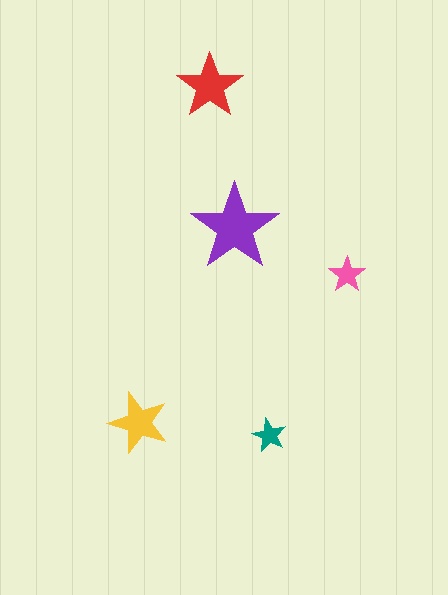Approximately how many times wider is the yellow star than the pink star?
About 1.5 times wider.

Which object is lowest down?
The teal star is bottommost.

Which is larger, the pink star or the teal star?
The pink one.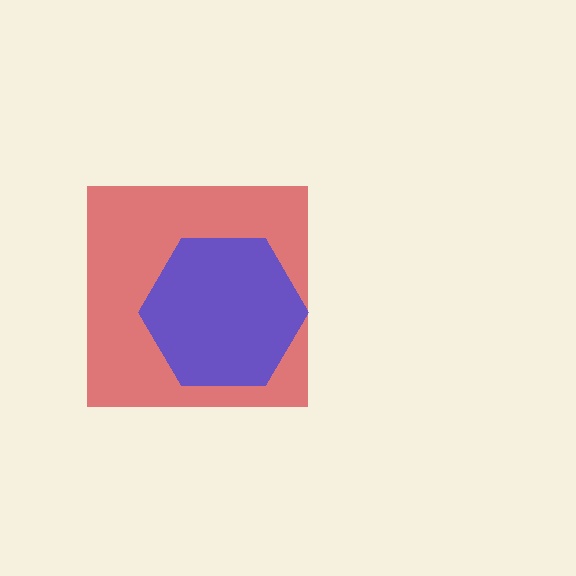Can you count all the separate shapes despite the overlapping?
Yes, there are 2 separate shapes.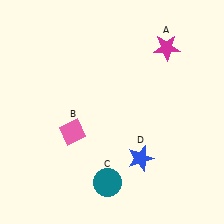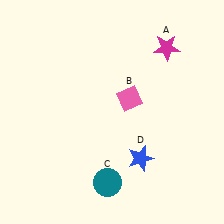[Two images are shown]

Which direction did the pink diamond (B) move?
The pink diamond (B) moved right.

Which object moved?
The pink diamond (B) moved right.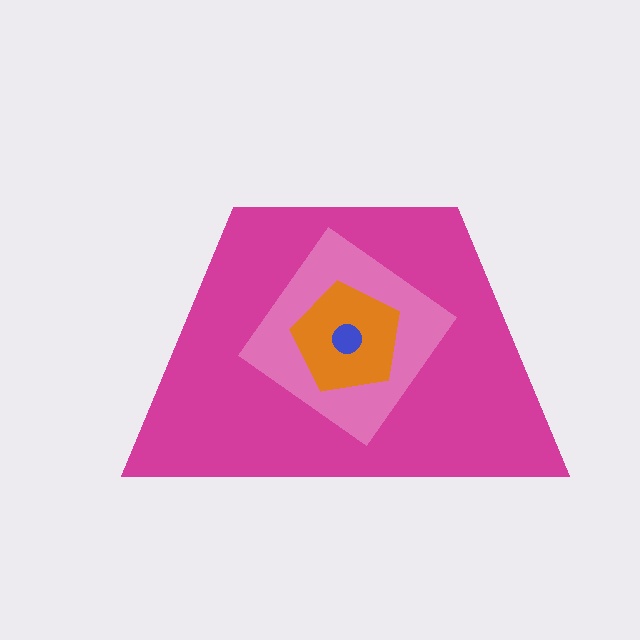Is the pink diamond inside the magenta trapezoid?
Yes.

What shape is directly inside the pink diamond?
The orange pentagon.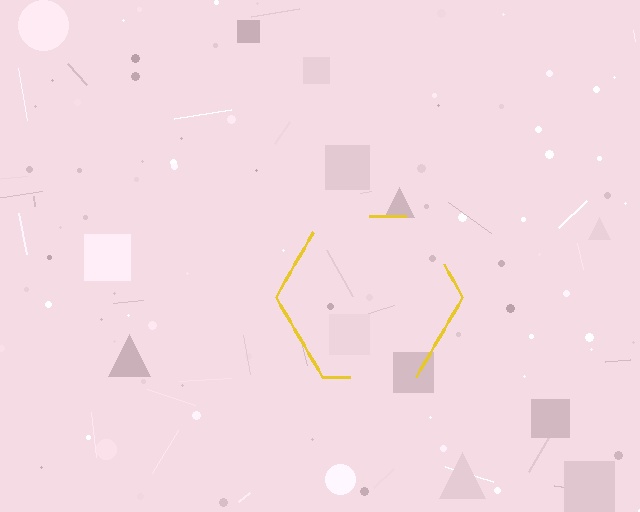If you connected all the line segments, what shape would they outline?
They would outline a hexagon.